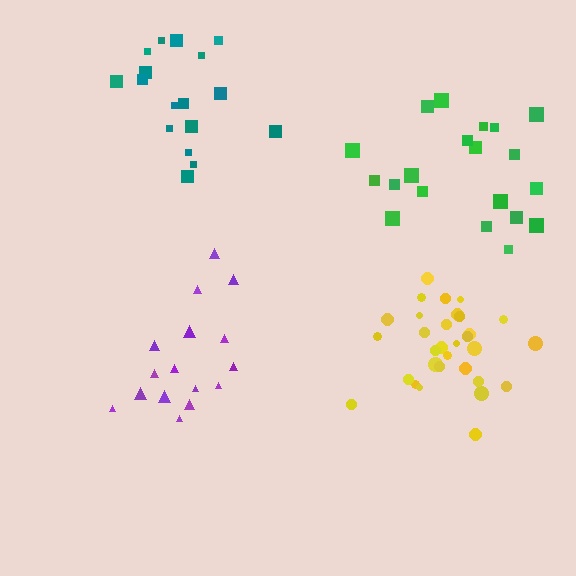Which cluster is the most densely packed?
Yellow.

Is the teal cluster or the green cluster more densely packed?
Teal.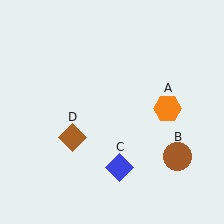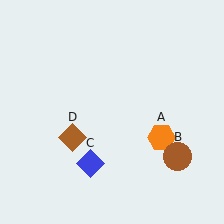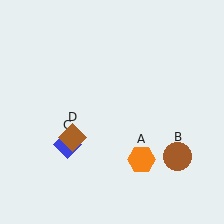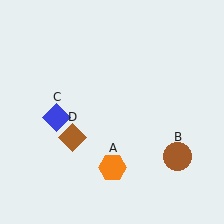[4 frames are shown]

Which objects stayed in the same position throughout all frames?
Brown circle (object B) and brown diamond (object D) remained stationary.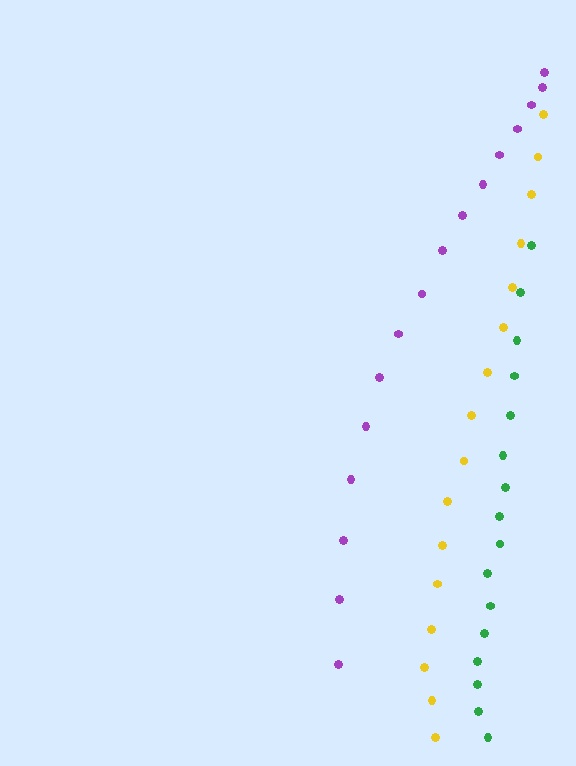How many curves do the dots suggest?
There are 3 distinct paths.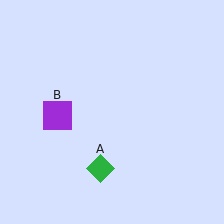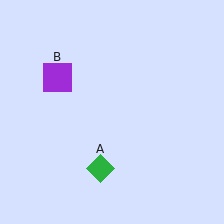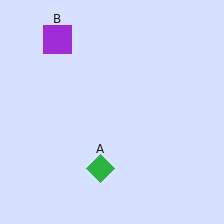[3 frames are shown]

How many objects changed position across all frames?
1 object changed position: purple square (object B).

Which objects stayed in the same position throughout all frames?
Green diamond (object A) remained stationary.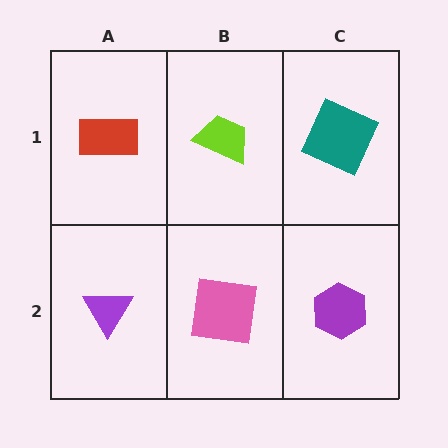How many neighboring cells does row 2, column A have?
2.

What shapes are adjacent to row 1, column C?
A purple hexagon (row 2, column C), a lime trapezoid (row 1, column B).